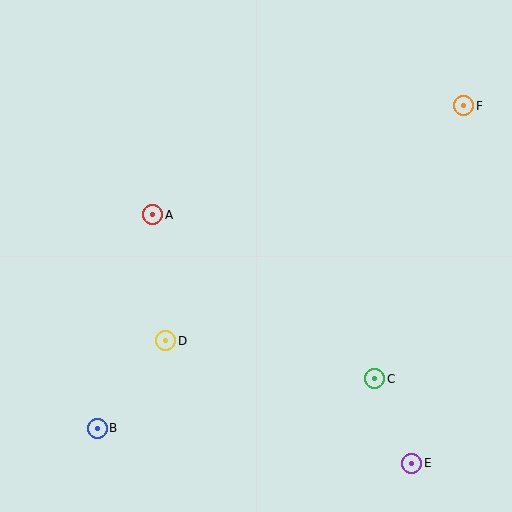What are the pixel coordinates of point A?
Point A is at (153, 215).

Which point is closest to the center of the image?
Point A at (153, 215) is closest to the center.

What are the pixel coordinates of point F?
Point F is at (464, 106).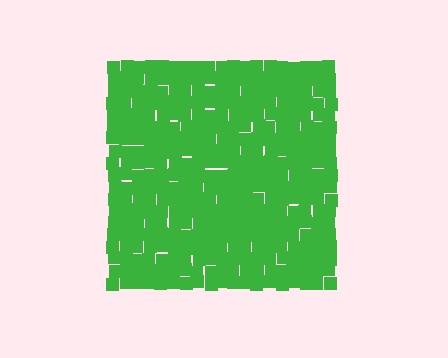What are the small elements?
The small elements are squares.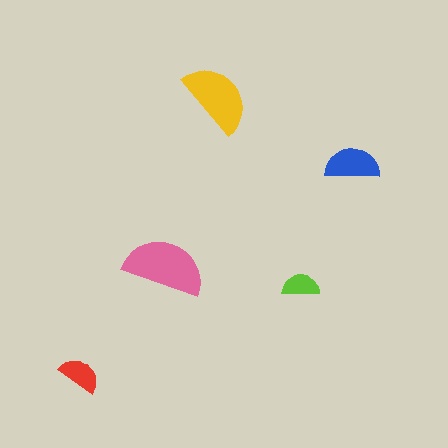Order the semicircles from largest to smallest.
the pink one, the yellow one, the blue one, the red one, the lime one.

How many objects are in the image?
There are 5 objects in the image.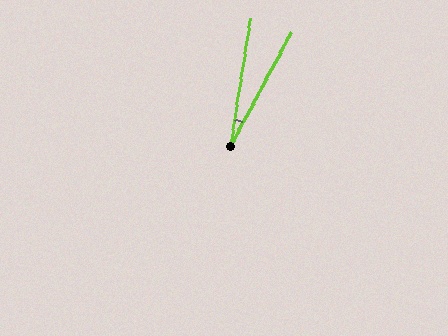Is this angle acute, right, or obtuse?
It is acute.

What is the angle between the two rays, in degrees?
Approximately 19 degrees.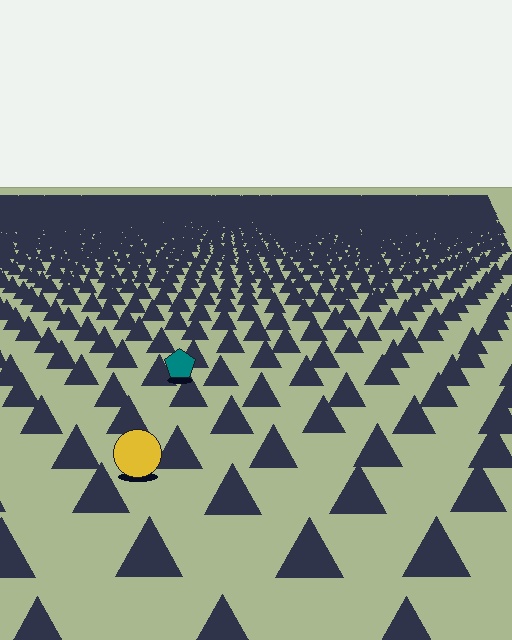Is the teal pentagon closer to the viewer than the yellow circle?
No. The yellow circle is closer — you can tell from the texture gradient: the ground texture is coarser near it.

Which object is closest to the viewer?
The yellow circle is closest. The texture marks near it are larger and more spread out.